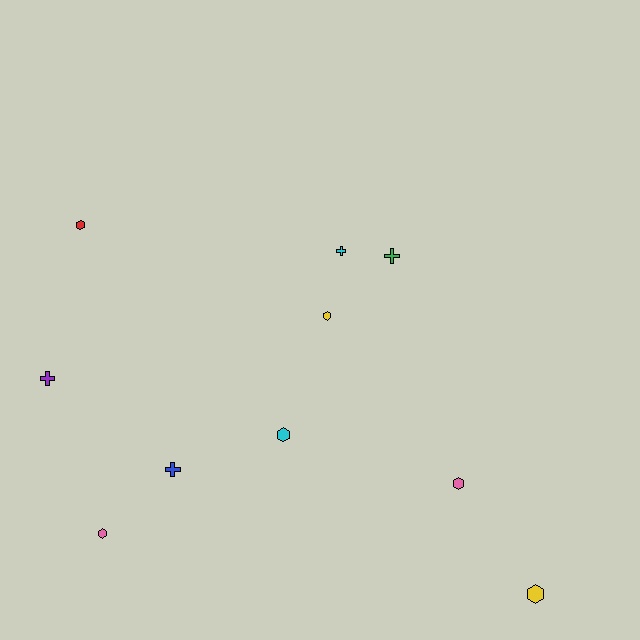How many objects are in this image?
There are 10 objects.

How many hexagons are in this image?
There are 6 hexagons.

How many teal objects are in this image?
There are no teal objects.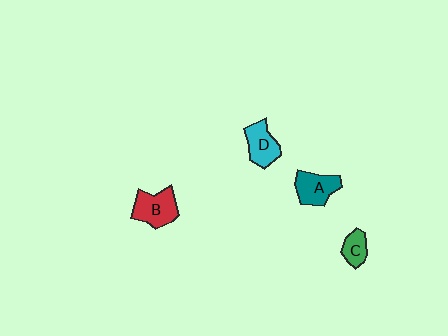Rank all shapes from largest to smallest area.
From largest to smallest: B (red), A (teal), D (cyan), C (green).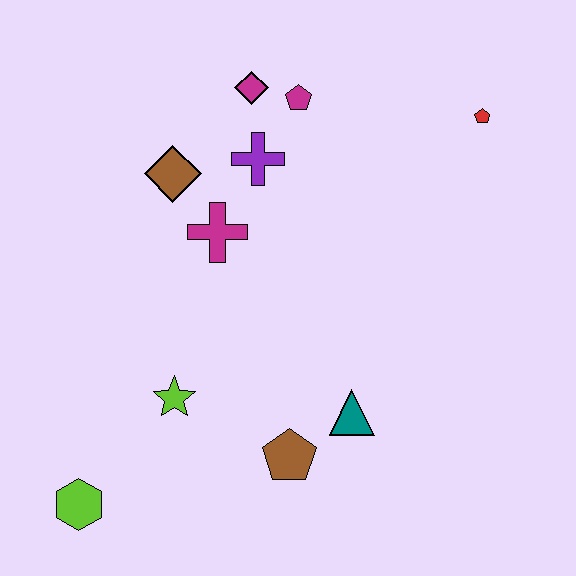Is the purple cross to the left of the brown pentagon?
Yes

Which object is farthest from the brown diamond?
The lime hexagon is farthest from the brown diamond.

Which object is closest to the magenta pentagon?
The magenta diamond is closest to the magenta pentagon.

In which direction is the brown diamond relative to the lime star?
The brown diamond is above the lime star.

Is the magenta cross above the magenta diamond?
No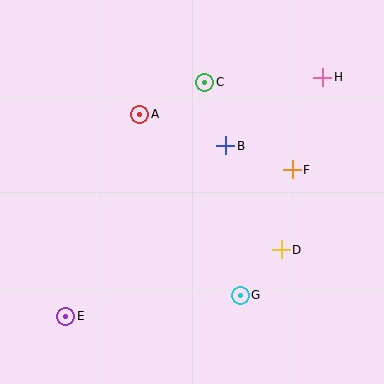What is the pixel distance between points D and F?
The distance between D and F is 81 pixels.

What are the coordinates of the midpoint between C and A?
The midpoint between C and A is at (172, 98).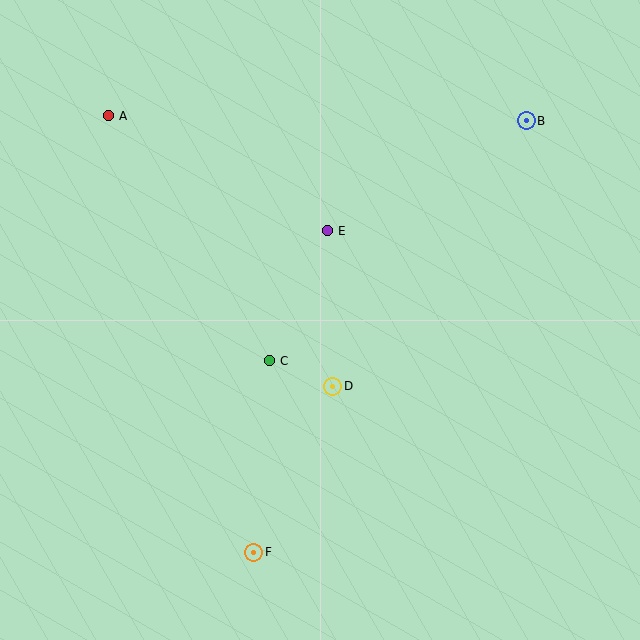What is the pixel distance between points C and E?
The distance between C and E is 143 pixels.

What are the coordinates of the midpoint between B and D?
The midpoint between B and D is at (430, 254).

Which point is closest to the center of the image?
Point C at (269, 361) is closest to the center.